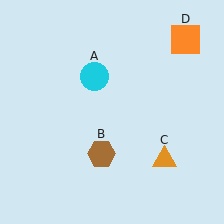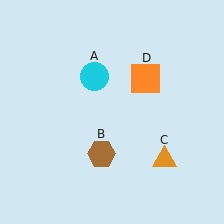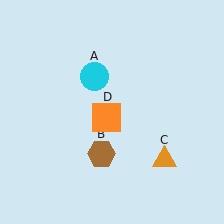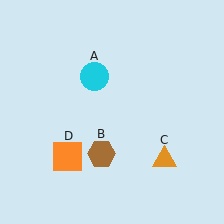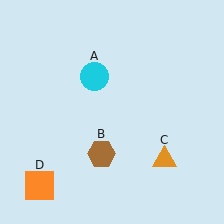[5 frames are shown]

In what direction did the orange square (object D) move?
The orange square (object D) moved down and to the left.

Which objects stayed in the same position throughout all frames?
Cyan circle (object A) and brown hexagon (object B) and orange triangle (object C) remained stationary.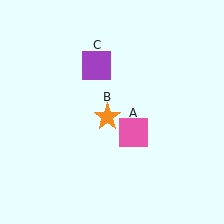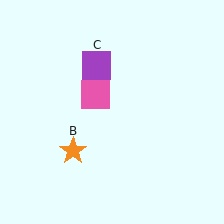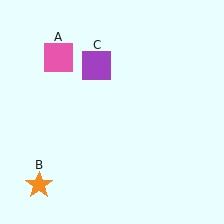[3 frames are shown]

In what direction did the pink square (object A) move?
The pink square (object A) moved up and to the left.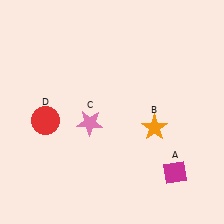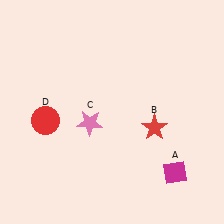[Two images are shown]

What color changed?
The star (B) changed from orange in Image 1 to red in Image 2.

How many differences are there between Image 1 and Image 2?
There is 1 difference between the two images.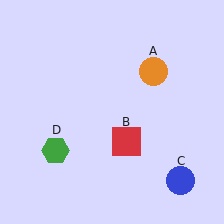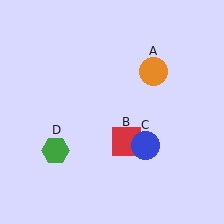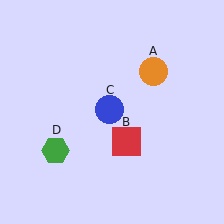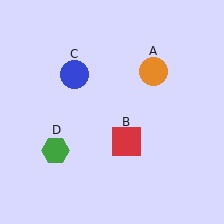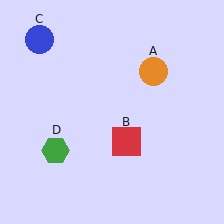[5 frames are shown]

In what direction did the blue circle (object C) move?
The blue circle (object C) moved up and to the left.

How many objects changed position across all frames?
1 object changed position: blue circle (object C).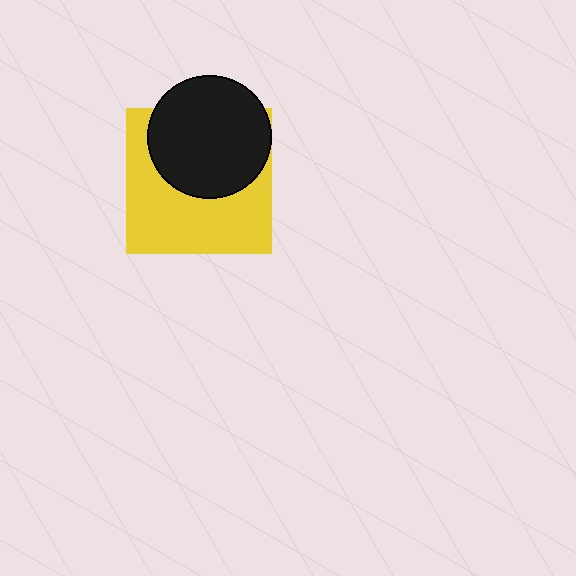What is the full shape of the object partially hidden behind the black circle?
The partially hidden object is a yellow square.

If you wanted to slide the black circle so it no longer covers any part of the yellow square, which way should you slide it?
Slide it up — that is the most direct way to separate the two shapes.